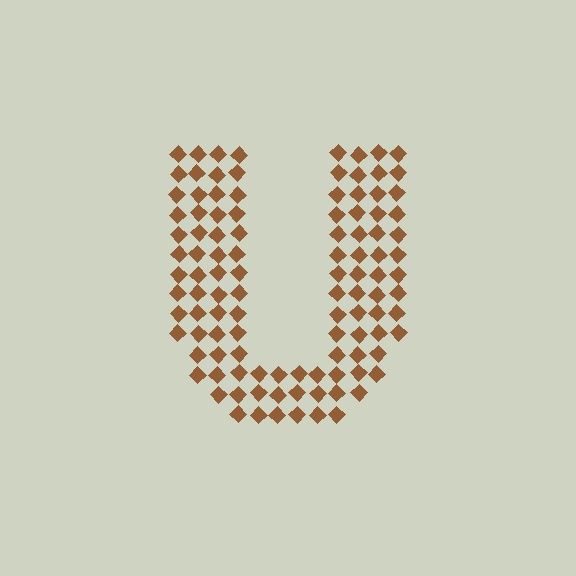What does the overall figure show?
The overall figure shows the letter U.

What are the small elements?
The small elements are diamonds.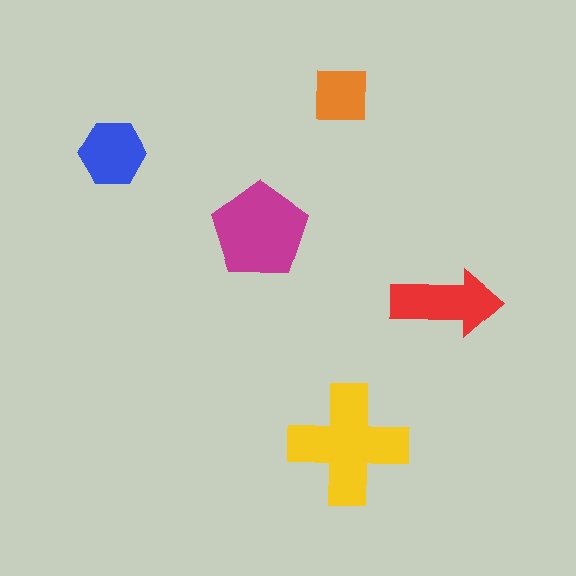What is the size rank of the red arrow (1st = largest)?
3rd.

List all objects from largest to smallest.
The yellow cross, the magenta pentagon, the red arrow, the blue hexagon, the orange square.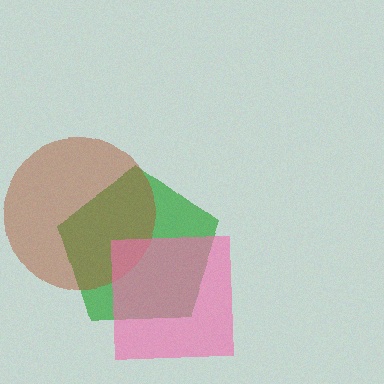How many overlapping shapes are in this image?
There are 3 overlapping shapes in the image.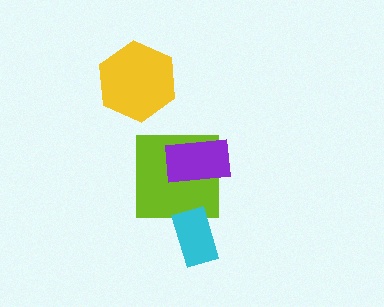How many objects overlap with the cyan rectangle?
0 objects overlap with the cyan rectangle.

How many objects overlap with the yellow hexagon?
0 objects overlap with the yellow hexagon.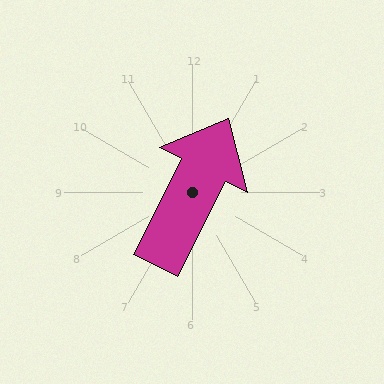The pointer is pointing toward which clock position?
Roughly 1 o'clock.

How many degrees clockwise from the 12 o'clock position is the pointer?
Approximately 27 degrees.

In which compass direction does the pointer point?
Northeast.